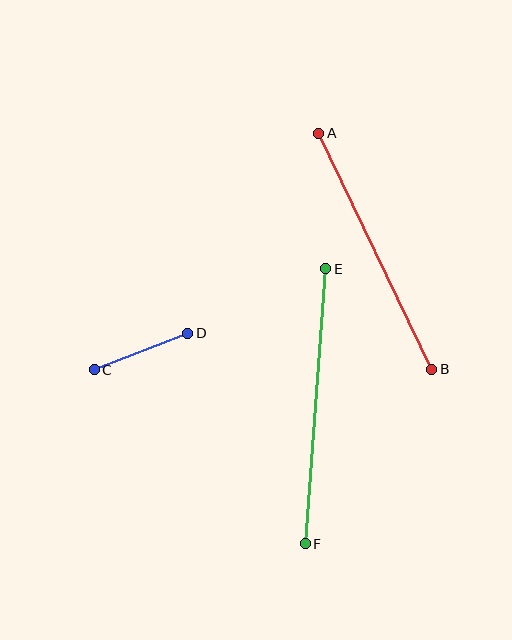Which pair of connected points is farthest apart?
Points E and F are farthest apart.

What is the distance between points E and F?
The distance is approximately 276 pixels.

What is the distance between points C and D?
The distance is approximately 100 pixels.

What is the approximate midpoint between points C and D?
The midpoint is at approximately (141, 352) pixels.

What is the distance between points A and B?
The distance is approximately 262 pixels.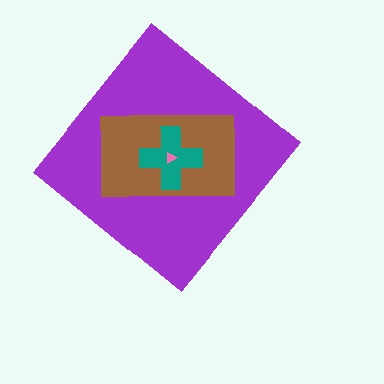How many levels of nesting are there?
4.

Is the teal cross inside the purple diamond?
Yes.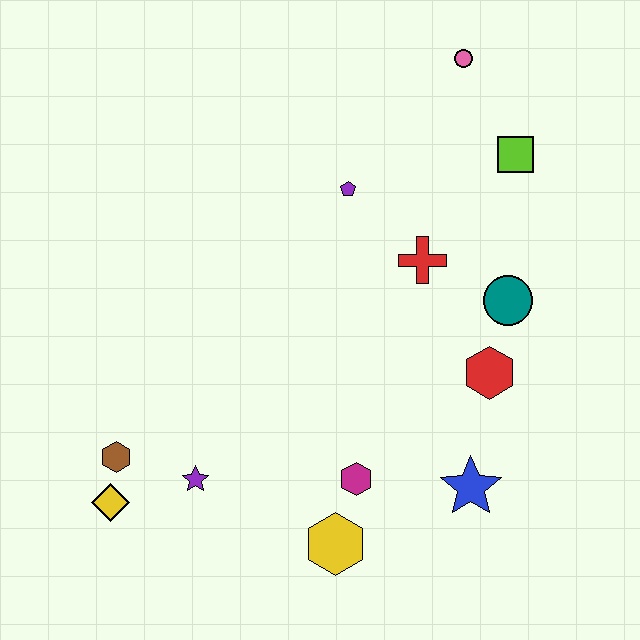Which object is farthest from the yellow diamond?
The pink circle is farthest from the yellow diamond.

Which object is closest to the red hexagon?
The teal circle is closest to the red hexagon.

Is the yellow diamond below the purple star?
Yes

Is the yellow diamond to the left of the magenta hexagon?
Yes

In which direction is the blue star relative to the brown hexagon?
The blue star is to the right of the brown hexagon.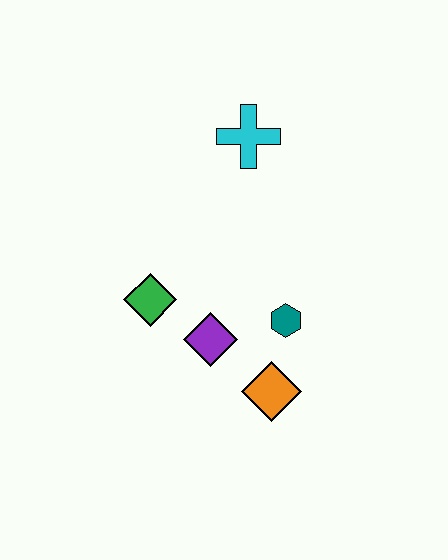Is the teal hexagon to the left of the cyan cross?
No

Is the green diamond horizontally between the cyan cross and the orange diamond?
No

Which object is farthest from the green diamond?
The cyan cross is farthest from the green diamond.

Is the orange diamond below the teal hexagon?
Yes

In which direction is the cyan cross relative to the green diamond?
The cyan cross is above the green diamond.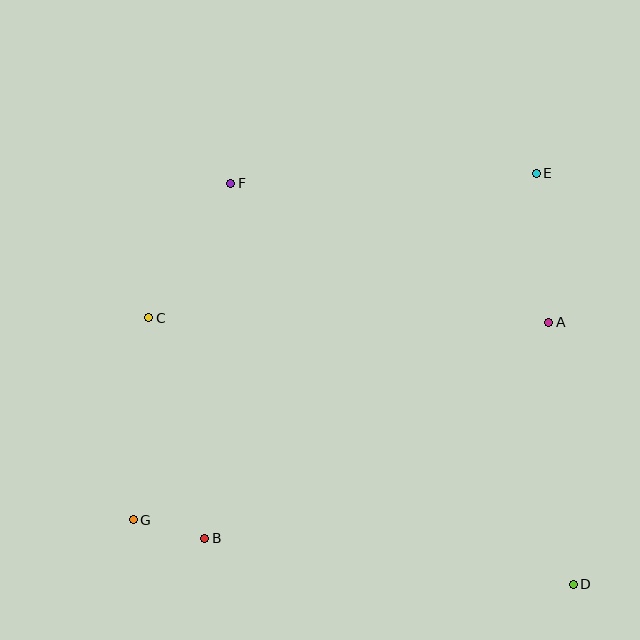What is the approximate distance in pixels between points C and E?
The distance between C and E is approximately 414 pixels.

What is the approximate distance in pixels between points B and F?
The distance between B and F is approximately 356 pixels.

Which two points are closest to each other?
Points B and G are closest to each other.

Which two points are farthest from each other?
Points E and G are farthest from each other.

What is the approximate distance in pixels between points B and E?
The distance between B and E is approximately 493 pixels.